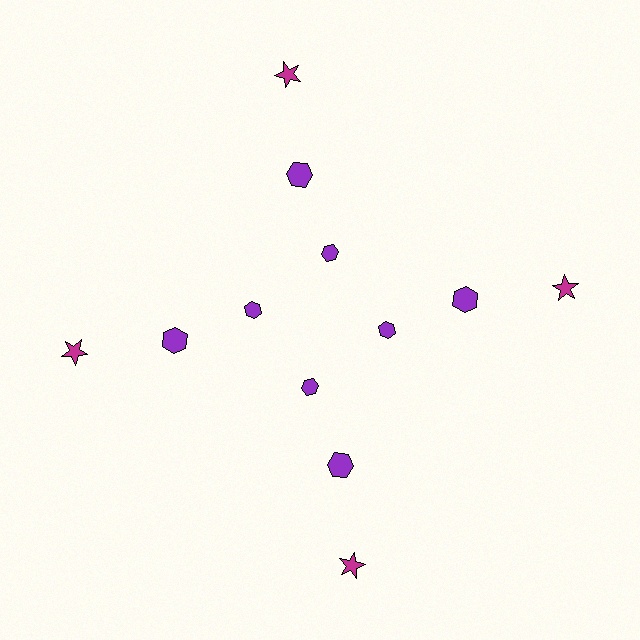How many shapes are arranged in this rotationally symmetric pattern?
There are 12 shapes, arranged in 4 groups of 3.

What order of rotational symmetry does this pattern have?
This pattern has 4-fold rotational symmetry.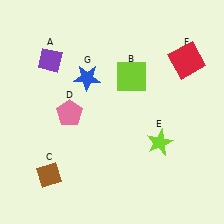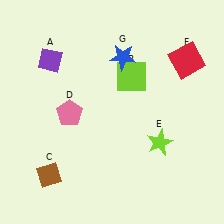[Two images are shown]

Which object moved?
The blue star (G) moved right.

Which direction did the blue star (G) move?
The blue star (G) moved right.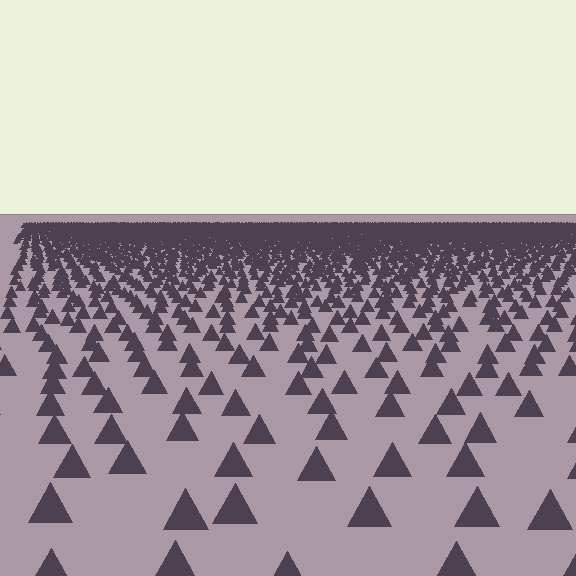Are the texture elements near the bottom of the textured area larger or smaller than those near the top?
Larger. Near the bottom, elements are closer to the viewer and appear at a bigger on-screen size.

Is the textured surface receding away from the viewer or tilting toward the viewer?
The surface is receding away from the viewer. Texture elements get smaller and denser toward the top.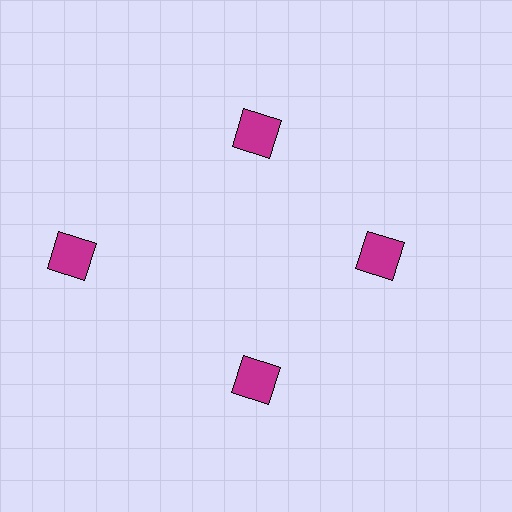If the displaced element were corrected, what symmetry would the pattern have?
It would have 4-fold rotational symmetry — the pattern would map onto itself every 90 degrees.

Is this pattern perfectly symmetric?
No. The 4 magenta squares are arranged in a ring, but one element near the 9 o'clock position is pushed outward from the center, breaking the 4-fold rotational symmetry.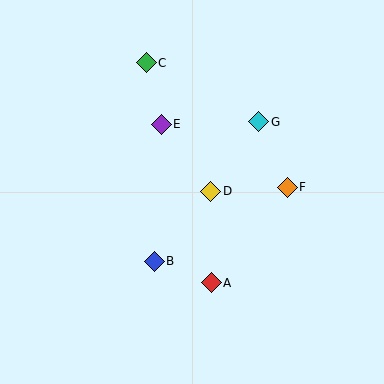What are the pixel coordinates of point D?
Point D is at (211, 191).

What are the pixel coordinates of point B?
Point B is at (154, 261).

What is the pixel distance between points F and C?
The distance between F and C is 188 pixels.